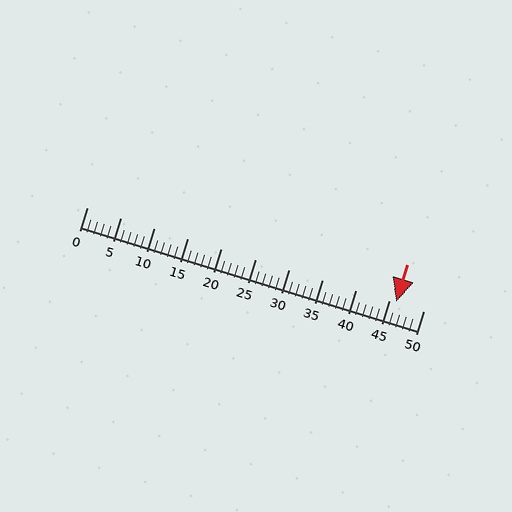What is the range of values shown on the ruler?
The ruler shows values from 0 to 50.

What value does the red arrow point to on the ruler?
The red arrow points to approximately 46.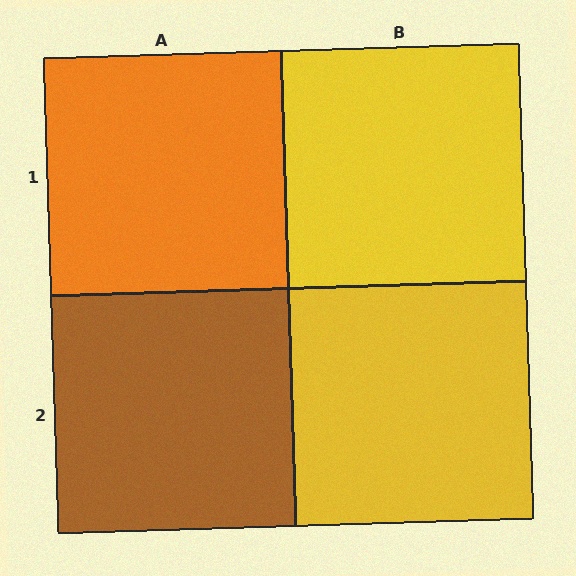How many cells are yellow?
2 cells are yellow.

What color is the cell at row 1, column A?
Orange.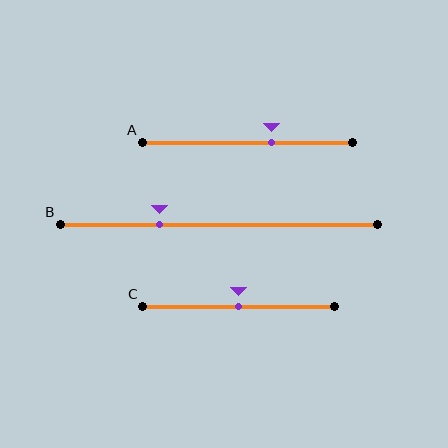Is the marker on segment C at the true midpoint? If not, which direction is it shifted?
Yes, the marker on segment C is at the true midpoint.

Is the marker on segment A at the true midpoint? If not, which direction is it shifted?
No, the marker on segment A is shifted to the right by about 11% of the segment length.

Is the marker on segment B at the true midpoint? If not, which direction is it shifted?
No, the marker on segment B is shifted to the left by about 19% of the segment length.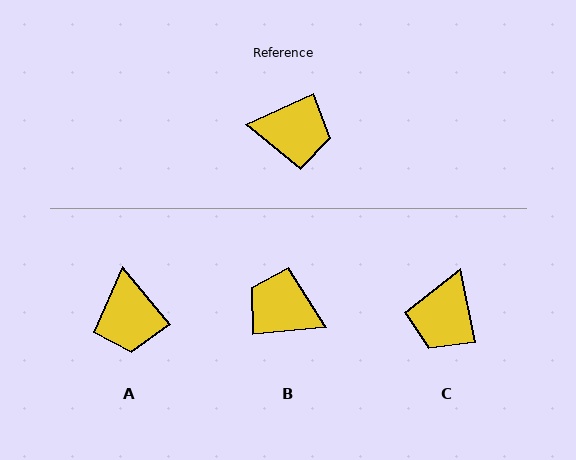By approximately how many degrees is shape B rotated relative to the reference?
Approximately 161 degrees counter-clockwise.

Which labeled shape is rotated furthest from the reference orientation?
B, about 161 degrees away.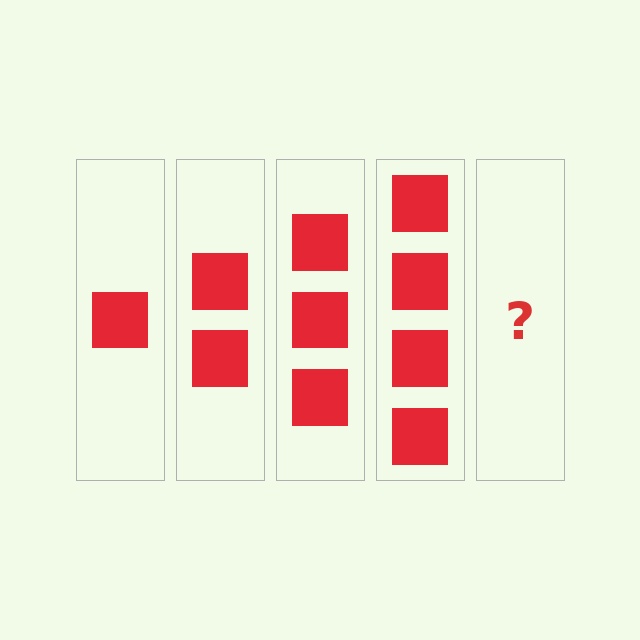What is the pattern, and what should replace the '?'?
The pattern is that each step adds one more square. The '?' should be 5 squares.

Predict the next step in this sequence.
The next step is 5 squares.